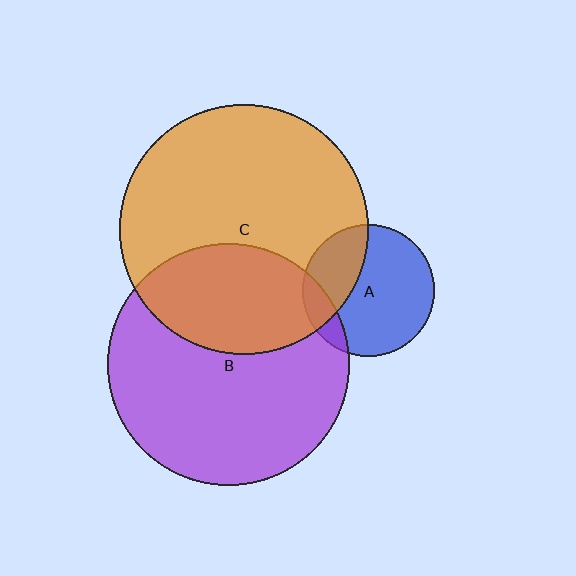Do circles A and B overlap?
Yes.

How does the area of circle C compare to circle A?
Approximately 3.5 times.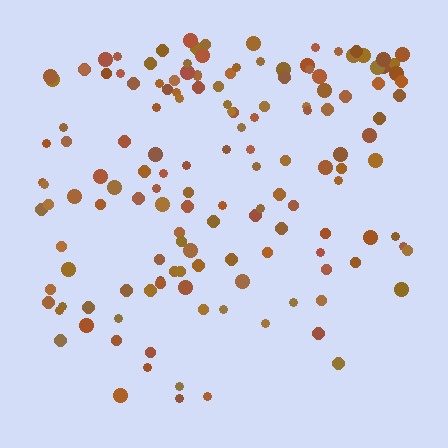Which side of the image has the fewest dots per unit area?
The bottom.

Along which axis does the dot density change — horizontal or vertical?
Vertical.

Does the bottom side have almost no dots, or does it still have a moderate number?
Still a moderate number, just noticeably fewer than the top.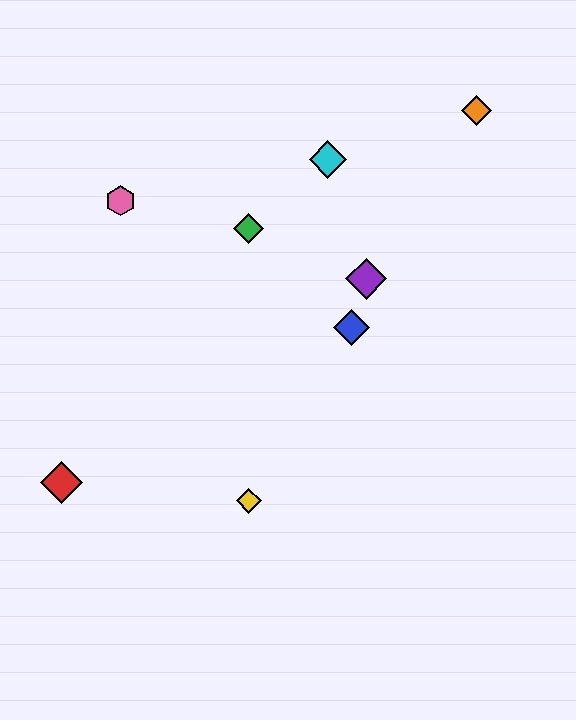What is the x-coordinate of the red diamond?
The red diamond is at x≈62.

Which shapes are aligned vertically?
The green diamond, the yellow diamond are aligned vertically.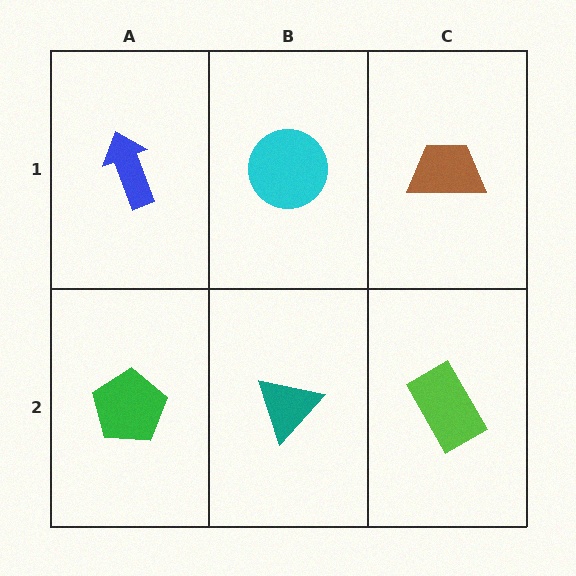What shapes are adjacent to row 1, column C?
A lime rectangle (row 2, column C), a cyan circle (row 1, column B).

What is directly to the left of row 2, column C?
A teal triangle.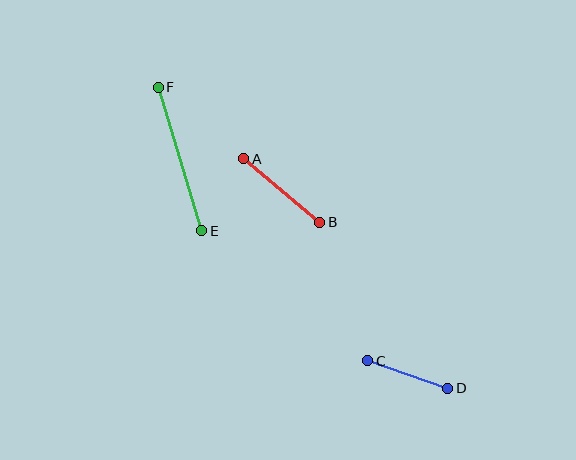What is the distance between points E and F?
The distance is approximately 150 pixels.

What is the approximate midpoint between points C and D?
The midpoint is at approximately (408, 374) pixels.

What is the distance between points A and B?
The distance is approximately 99 pixels.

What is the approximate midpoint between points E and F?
The midpoint is at approximately (180, 159) pixels.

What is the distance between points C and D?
The distance is approximately 85 pixels.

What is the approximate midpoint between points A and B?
The midpoint is at approximately (282, 190) pixels.